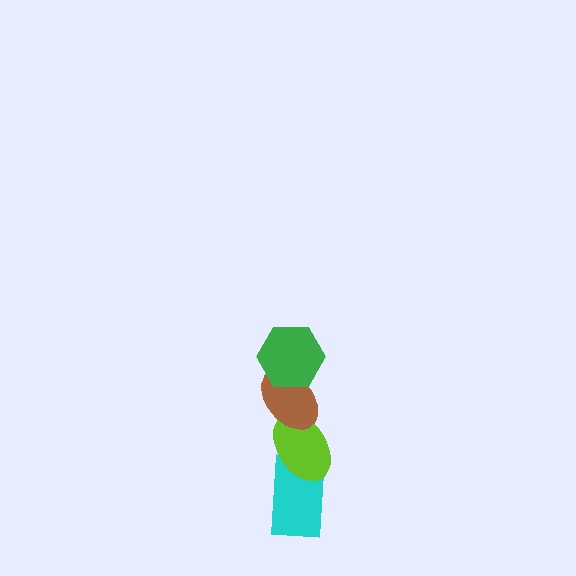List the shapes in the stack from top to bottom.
From top to bottom: the green hexagon, the brown ellipse, the lime ellipse, the cyan rectangle.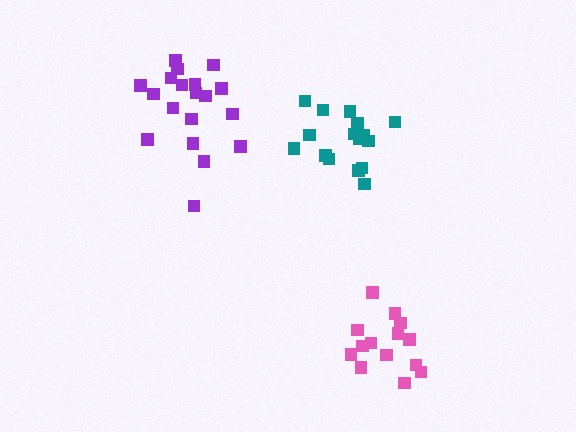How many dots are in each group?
Group 1: 19 dots, Group 2: 16 dots, Group 3: 14 dots (49 total).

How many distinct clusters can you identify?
There are 3 distinct clusters.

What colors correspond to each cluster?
The clusters are colored: purple, teal, pink.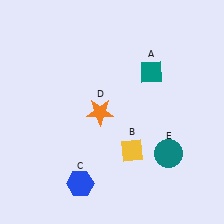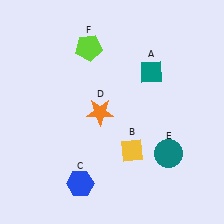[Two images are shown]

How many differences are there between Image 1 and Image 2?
There is 1 difference between the two images.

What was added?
A lime pentagon (F) was added in Image 2.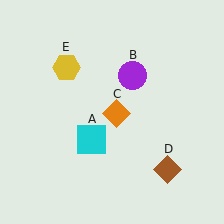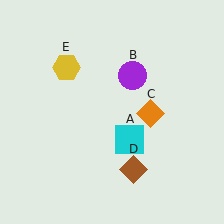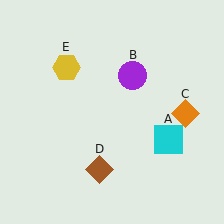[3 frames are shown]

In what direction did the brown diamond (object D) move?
The brown diamond (object D) moved left.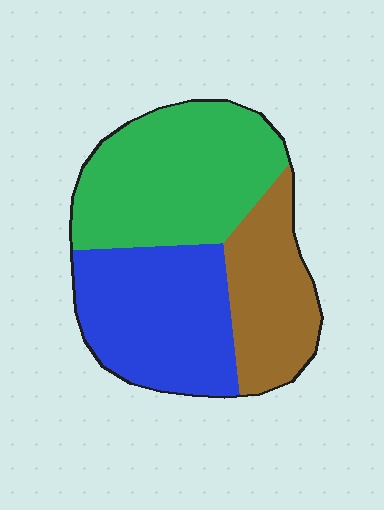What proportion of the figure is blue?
Blue takes up about one third (1/3) of the figure.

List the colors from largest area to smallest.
From largest to smallest: green, blue, brown.